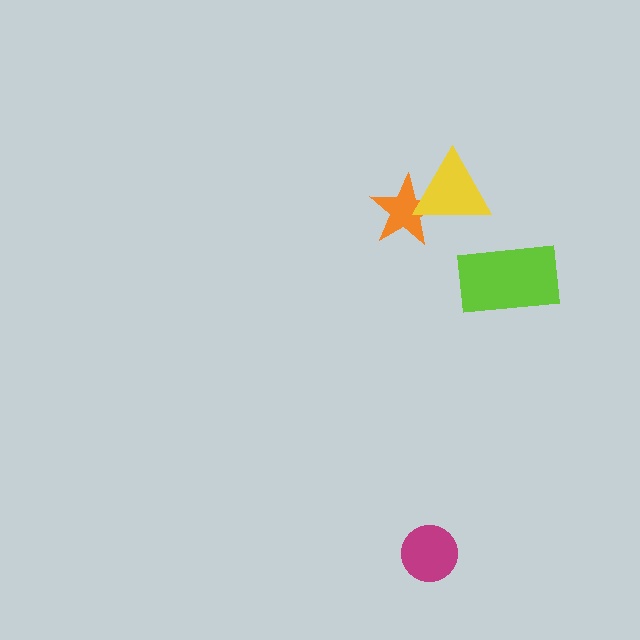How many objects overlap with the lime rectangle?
0 objects overlap with the lime rectangle.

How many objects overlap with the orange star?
1 object overlaps with the orange star.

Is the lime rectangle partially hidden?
No, no other shape covers it.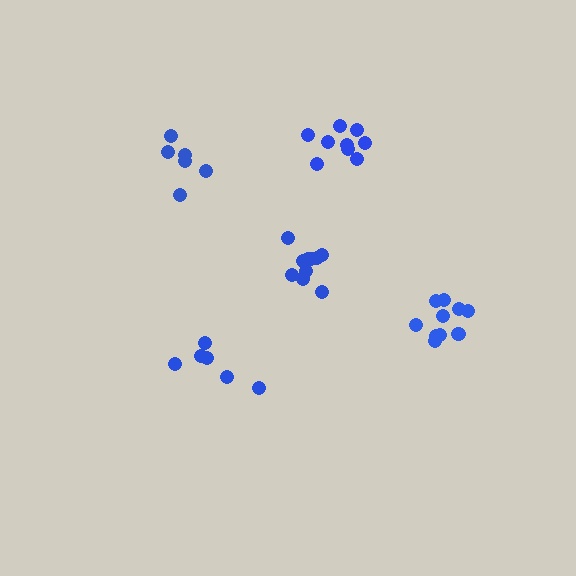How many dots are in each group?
Group 1: 6 dots, Group 2: 6 dots, Group 3: 10 dots, Group 4: 9 dots, Group 5: 10 dots (41 total).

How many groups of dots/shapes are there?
There are 5 groups.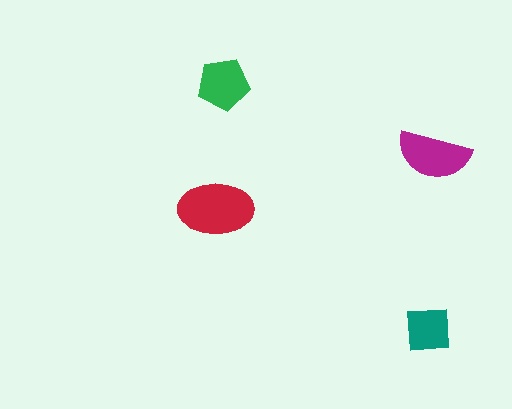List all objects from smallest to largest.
The teal square, the green pentagon, the magenta semicircle, the red ellipse.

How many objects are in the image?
There are 4 objects in the image.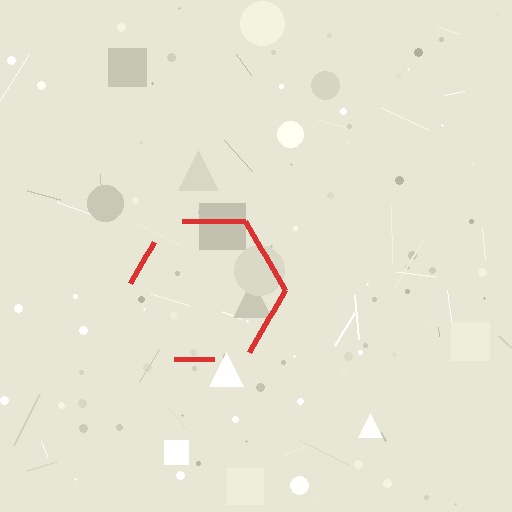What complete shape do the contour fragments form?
The contour fragments form a hexagon.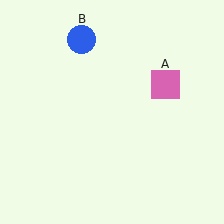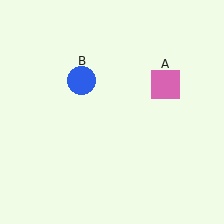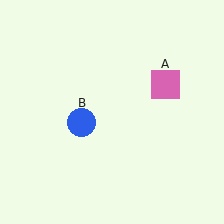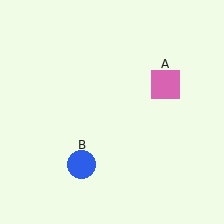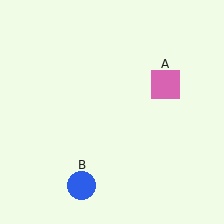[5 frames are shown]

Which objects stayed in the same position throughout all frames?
Pink square (object A) remained stationary.